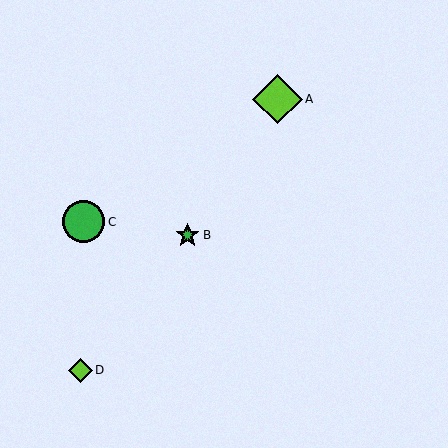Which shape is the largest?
The lime diamond (labeled A) is the largest.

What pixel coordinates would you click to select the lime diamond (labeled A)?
Click at (278, 99) to select the lime diamond A.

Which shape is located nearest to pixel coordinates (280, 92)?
The lime diamond (labeled A) at (278, 99) is nearest to that location.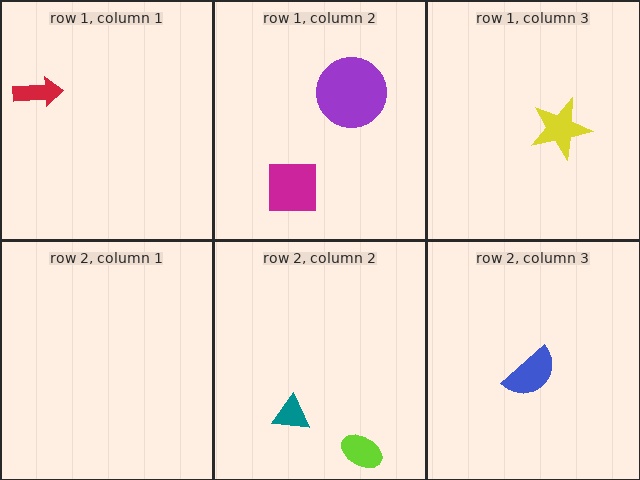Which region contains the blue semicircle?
The row 2, column 3 region.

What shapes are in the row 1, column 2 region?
The purple circle, the magenta square.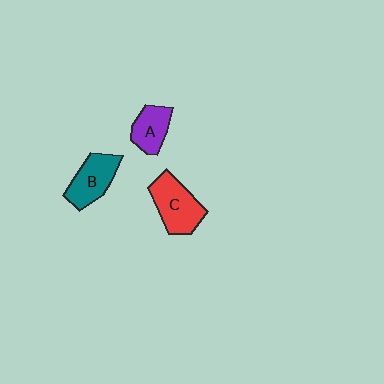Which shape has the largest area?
Shape C (red).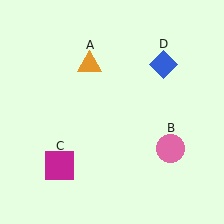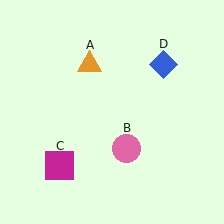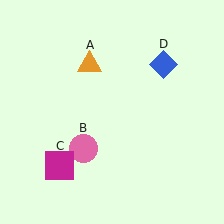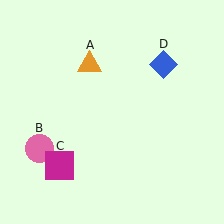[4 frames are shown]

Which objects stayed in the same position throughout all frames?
Orange triangle (object A) and magenta square (object C) and blue diamond (object D) remained stationary.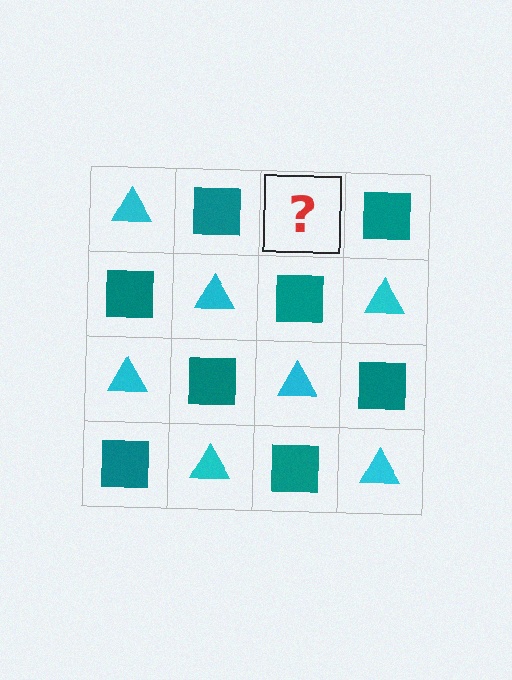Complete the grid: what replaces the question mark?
The question mark should be replaced with a cyan triangle.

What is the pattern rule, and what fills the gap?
The rule is that it alternates cyan triangle and teal square in a checkerboard pattern. The gap should be filled with a cyan triangle.